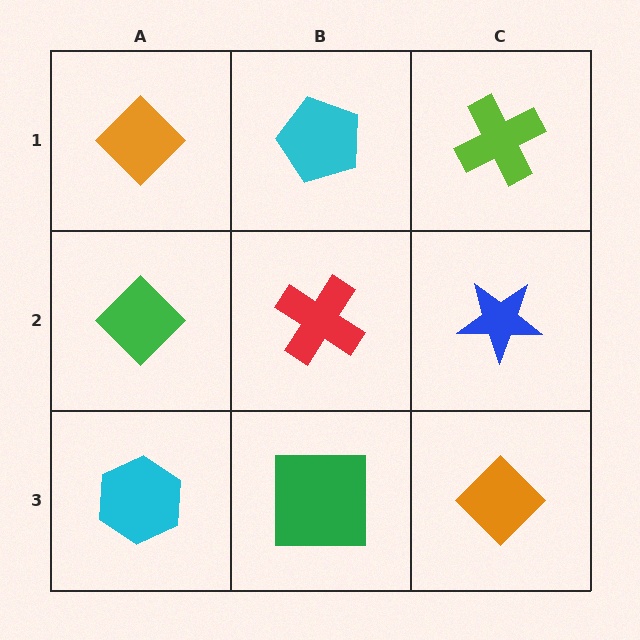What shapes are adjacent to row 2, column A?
An orange diamond (row 1, column A), a cyan hexagon (row 3, column A), a red cross (row 2, column B).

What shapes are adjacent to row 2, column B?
A cyan pentagon (row 1, column B), a green square (row 3, column B), a green diamond (row 2, column A), a blue star (row 2, column C).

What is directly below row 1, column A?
A green diamond.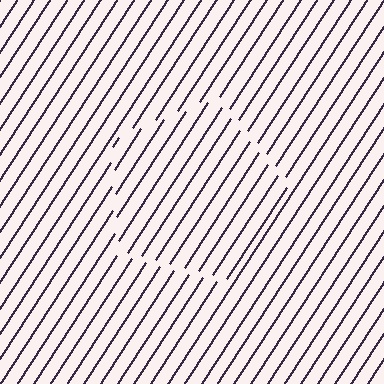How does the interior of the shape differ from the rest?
The interior of the shape contains the same grating, shifted by half a period — the contour is defined by the phase discontinuity where line-ends from the inner and outer gratings abut.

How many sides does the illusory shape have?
5 sides — the line-ends trace a pentagon.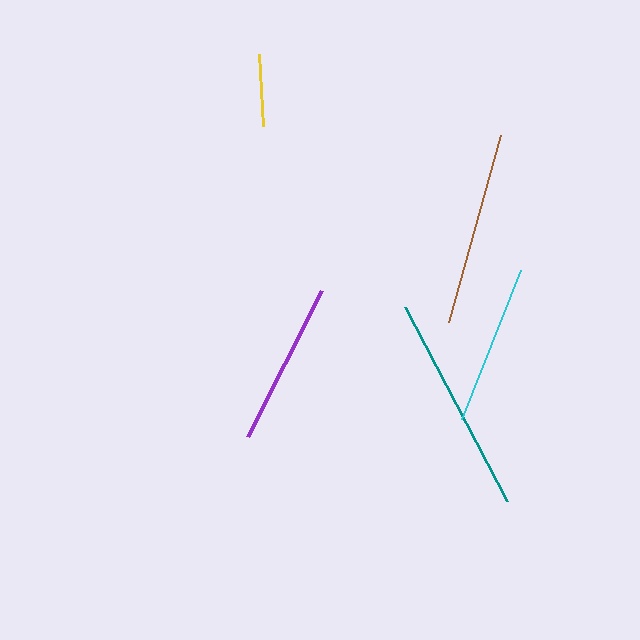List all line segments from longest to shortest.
From longest to shortest: teal, brown, purple, cyan, yellow.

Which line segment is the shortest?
The yellow line is the shortest at approximately 72 pixels.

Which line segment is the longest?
The teal line is the longest at approximately 219 pixels.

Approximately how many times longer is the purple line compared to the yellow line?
The purple line is approximately 2.3 times the length of the yellow line.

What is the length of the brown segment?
The brown segment is approximately 194 pixels long.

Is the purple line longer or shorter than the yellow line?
The purple line is longer than the yellow line.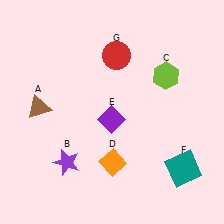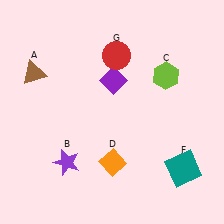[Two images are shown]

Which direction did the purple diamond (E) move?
The purple diamond (E) moved up.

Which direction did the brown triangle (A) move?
The brown triangle (A) moved up.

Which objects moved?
The objects that moved are: the brown triangle (A), the purple diamond (E).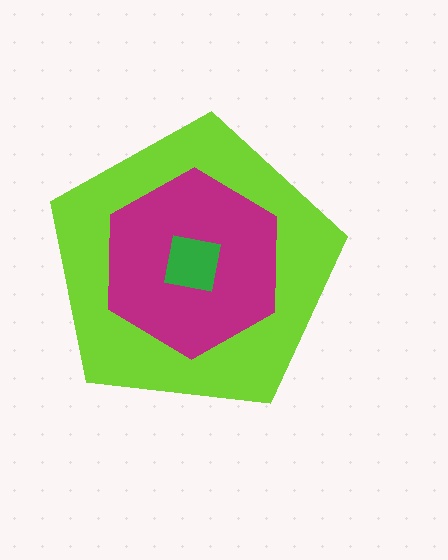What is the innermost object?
The green square.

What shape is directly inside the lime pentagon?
The magenta hexagon.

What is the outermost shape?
The lime pentagon.